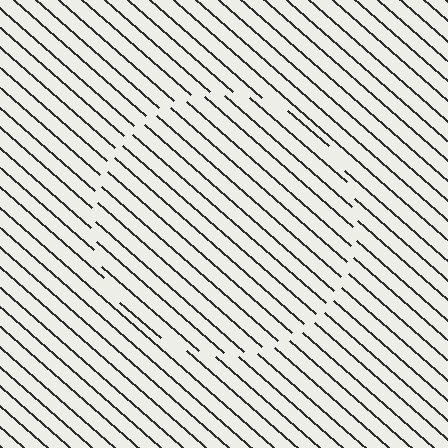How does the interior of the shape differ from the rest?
The interior of the shape contains the same grating, shifted by half a period — the contour is defined by the phase discontinuity where line-ends from the inner and outer gratings abut.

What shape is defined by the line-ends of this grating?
An illusory circle. The interior of the shape contains the same grating, shifted by half a period — the contour is defined by the phase discontinuity where line-ends from the inner and outer gratings abut.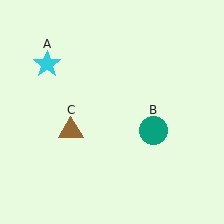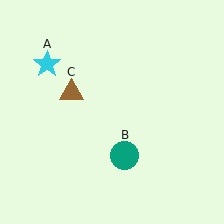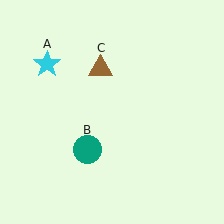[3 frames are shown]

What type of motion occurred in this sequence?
The teal circle (object B), brown triangle (object C) rotated clockwise around the center of the scene.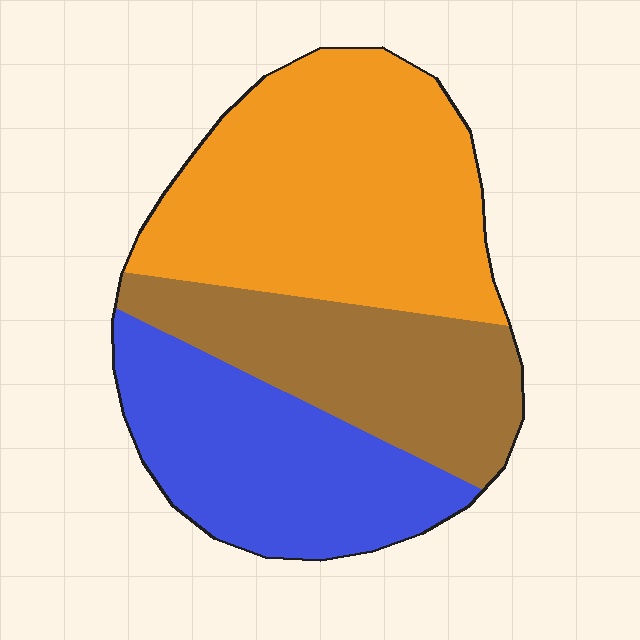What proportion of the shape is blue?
Blue covers around 30% of the shape.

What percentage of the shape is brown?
Brown covers about 25% of the shape.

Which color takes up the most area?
Orange, at roughly 45%.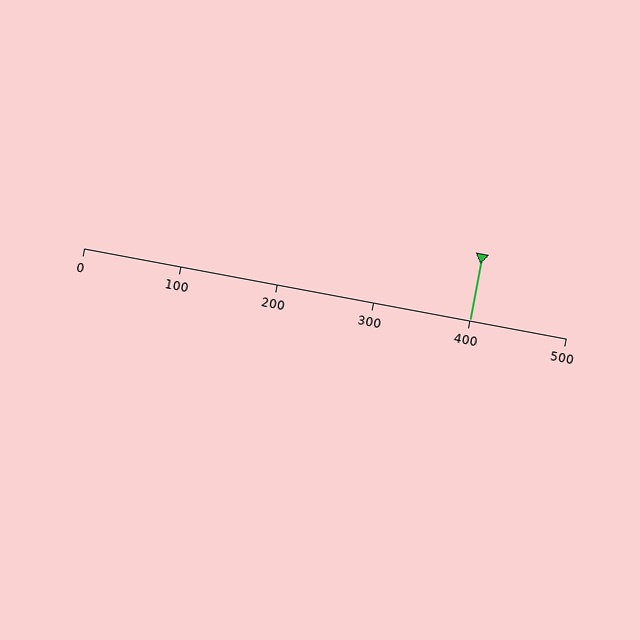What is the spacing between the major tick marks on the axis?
The major ticks are spaced 100 apart.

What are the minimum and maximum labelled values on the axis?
The axis runs from 0 to 500.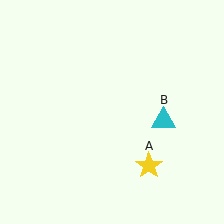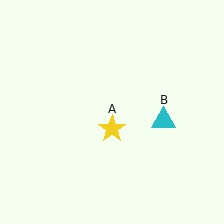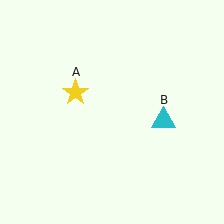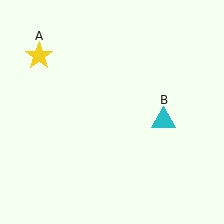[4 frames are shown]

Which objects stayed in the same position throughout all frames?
Cyan triangle (object B) remained stationary.